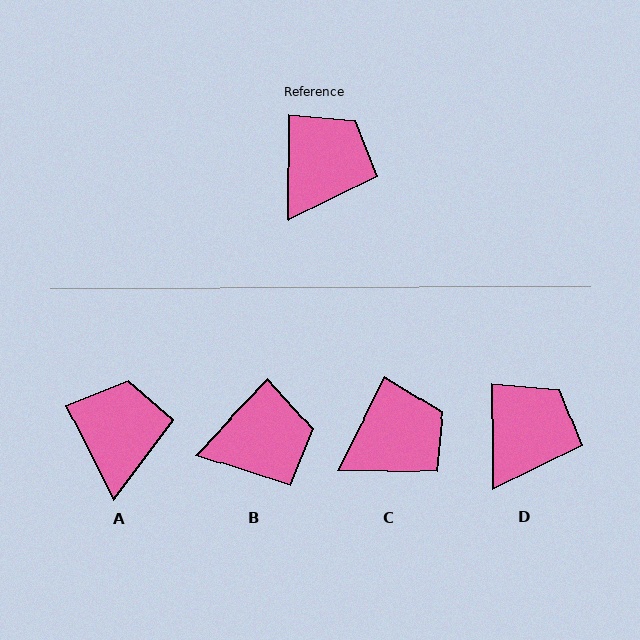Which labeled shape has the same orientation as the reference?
D.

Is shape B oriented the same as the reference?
No, it is off by about 44 degrees.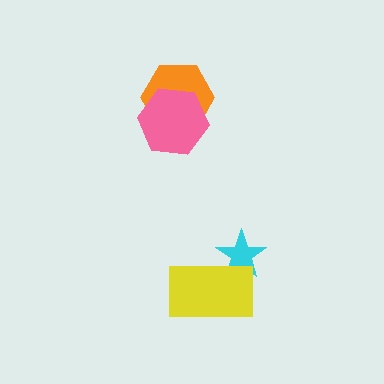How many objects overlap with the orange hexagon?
1 object overlaps with the orange hexagon.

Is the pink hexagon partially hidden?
No, no other shape covers it.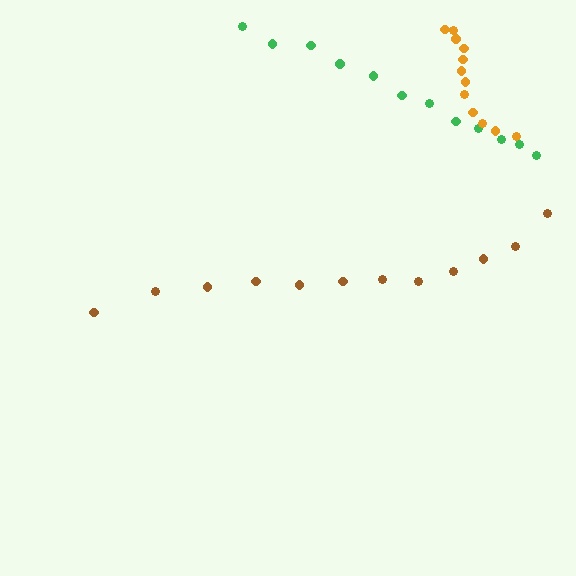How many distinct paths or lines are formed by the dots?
There are 3 distinct paths.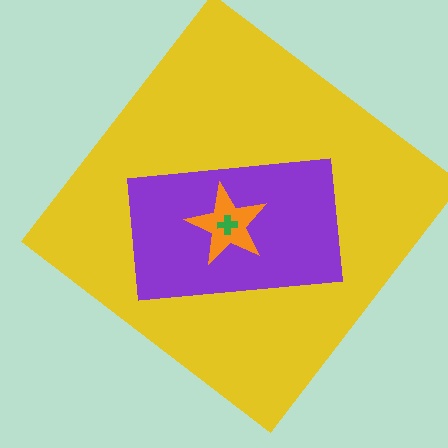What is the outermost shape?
The yellow diamond.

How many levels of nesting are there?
4.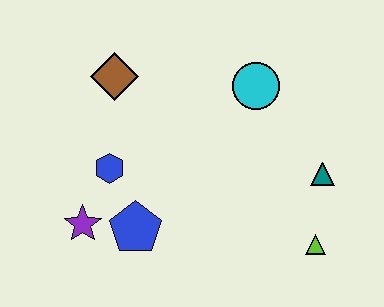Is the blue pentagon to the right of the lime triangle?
No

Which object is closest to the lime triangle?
The teal triangle is closest to the lime triangle.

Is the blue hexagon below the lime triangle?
No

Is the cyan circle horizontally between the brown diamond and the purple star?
No